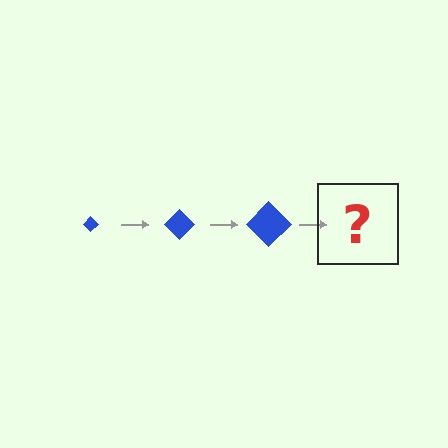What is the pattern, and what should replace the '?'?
The pattern is that the diamond gets progressively larger each step. The '?' should be a blue diamond, larger than the previous one.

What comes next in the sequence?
The next element should be a blue diamond, larger than the previous one.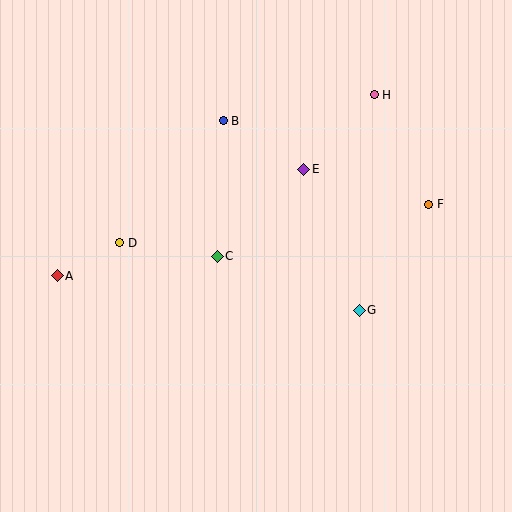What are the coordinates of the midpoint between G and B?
The midpoint between G and B is at (291, 215).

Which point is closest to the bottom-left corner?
Point A is closest to the bottom-left corner.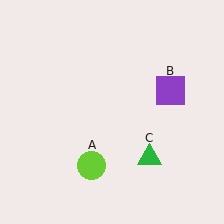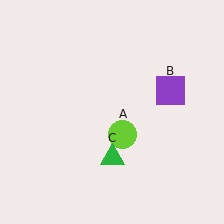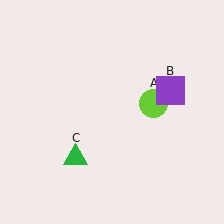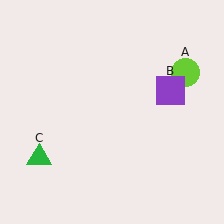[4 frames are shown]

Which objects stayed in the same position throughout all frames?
Purple square (object B) remained stationary.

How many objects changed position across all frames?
2 objects changed position: lime circle (object A), green triangle (object C).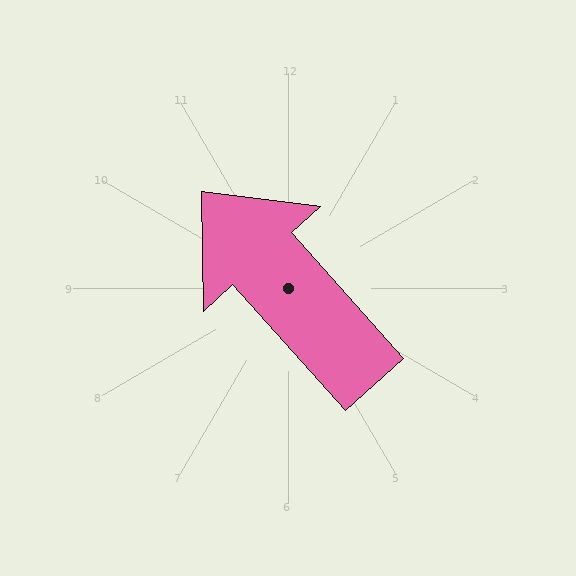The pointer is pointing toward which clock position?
Roughly 11 o'clock.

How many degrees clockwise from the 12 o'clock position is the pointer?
Approximately 318 degrees.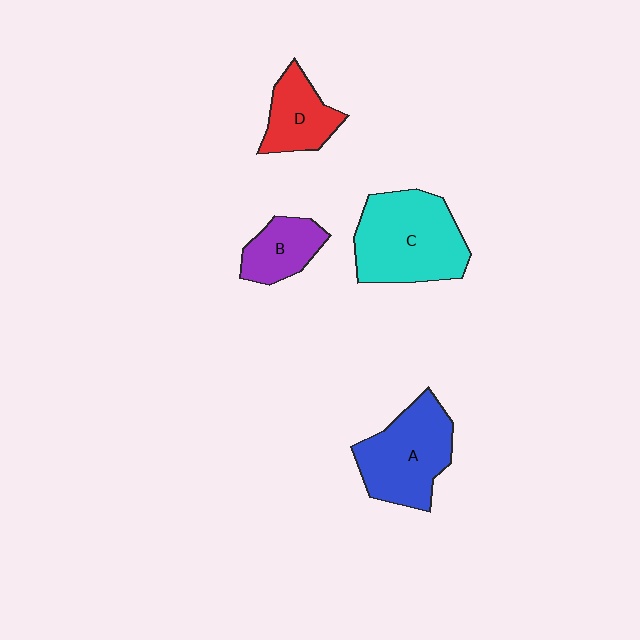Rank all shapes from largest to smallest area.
From largest to smallest: C (cyan), A (blue), D (red), B (purple).